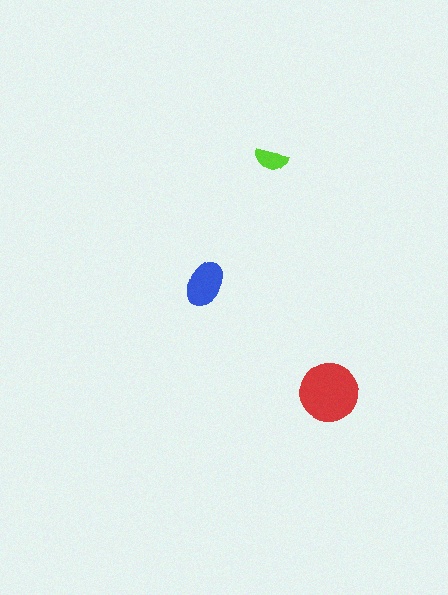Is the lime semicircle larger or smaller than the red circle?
Smaller.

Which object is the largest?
The red circle.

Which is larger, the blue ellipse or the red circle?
The red circle.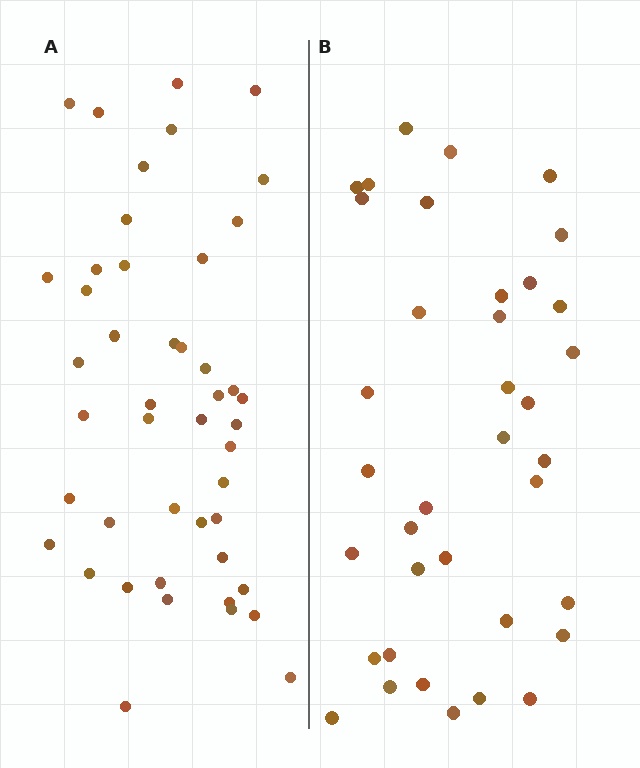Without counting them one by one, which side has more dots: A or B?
Region A (the left region) has more dots.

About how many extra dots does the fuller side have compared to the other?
Region A has roughly 8 or so more dots than region B.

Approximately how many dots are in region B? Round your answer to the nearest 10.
About 40 dots. (The exact count is 37, which rounds to 40.)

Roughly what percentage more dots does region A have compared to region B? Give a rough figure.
About 25% more.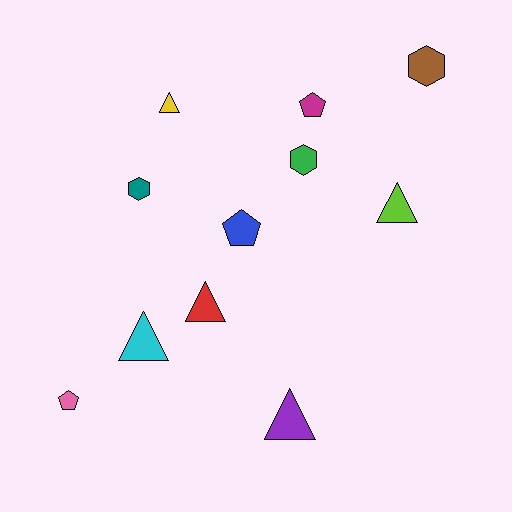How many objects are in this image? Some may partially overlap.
There are 11 objects.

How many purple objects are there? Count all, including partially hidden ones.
There is 1 purple object.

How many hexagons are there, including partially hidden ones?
There are 3 hexagons.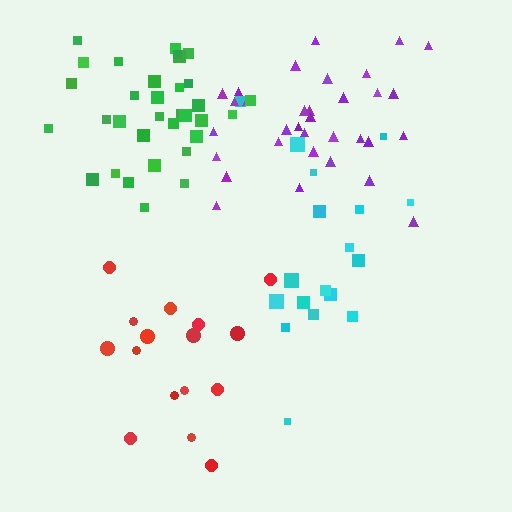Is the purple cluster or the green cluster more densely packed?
Green.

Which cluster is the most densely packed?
Green.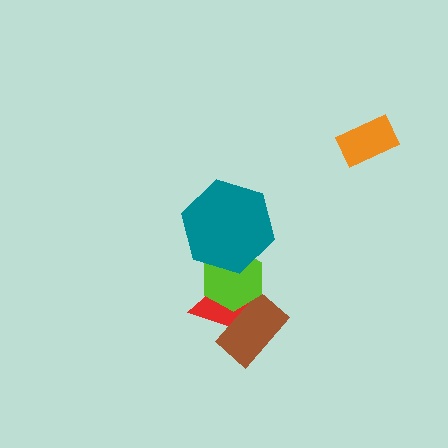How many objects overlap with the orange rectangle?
0 objects overlap with the orange rectangle.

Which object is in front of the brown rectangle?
The lime hexagon is in front of the brown rectangle.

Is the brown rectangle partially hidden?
Yes, it is partially covered by another shape.